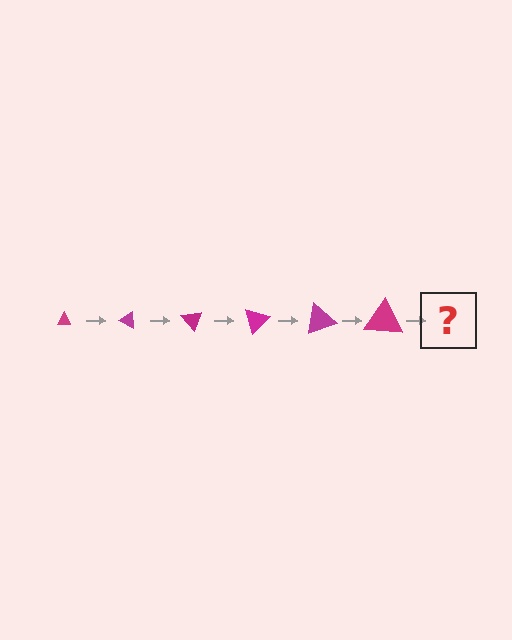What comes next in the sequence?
The next element should be a triangle, larger than the previous one and rotated 150 degrees from the start.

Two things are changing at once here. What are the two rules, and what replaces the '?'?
The two rules are that the triangle grows larger each step and it rotates 25 degrees each step. The '?' should be a triangle, larger than the previous one and rotated 150 degrees from the start.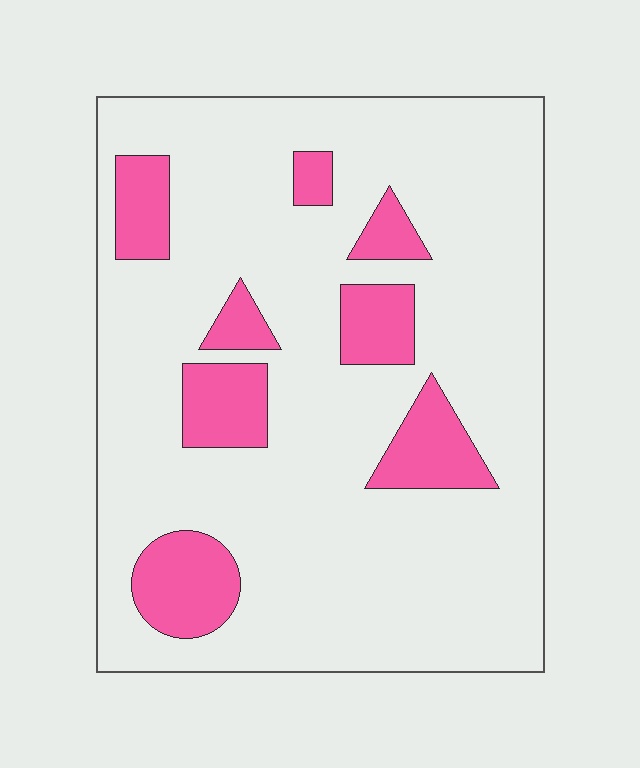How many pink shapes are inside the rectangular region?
8.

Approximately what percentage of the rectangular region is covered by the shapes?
Approximately 15%.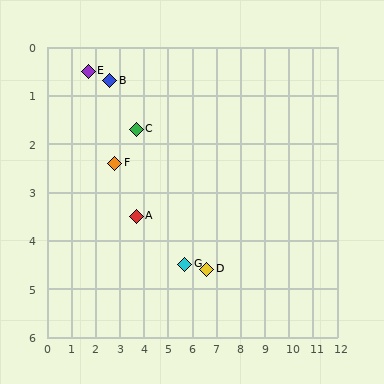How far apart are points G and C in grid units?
Points G and C are about 3.4 grid units apart.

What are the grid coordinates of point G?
Point G is at approximately (5.7, 4.5).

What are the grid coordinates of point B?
Point B is at approximately (2.6, 0.7).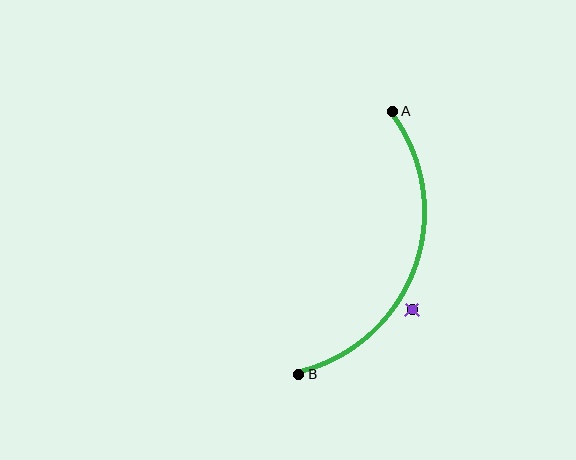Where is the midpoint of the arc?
The arc midpoint is the point on the curve farthest from the straight line joining A and B. It sits to the right of that line.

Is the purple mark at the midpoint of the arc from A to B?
No — the purple mark does not lie on the arc at all. It sits slightly outside the curve.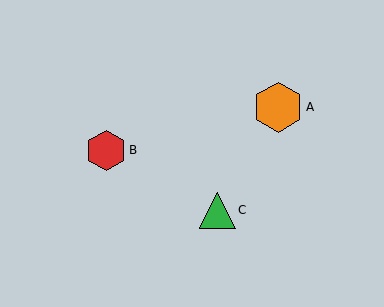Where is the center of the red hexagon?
The center of the red hexagon is at (106, 150).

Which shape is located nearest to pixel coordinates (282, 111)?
The orange hexagon (labeled A) at (278, 107) is nearest to that location.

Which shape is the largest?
The orange hexagon (labeled A) is the largest.